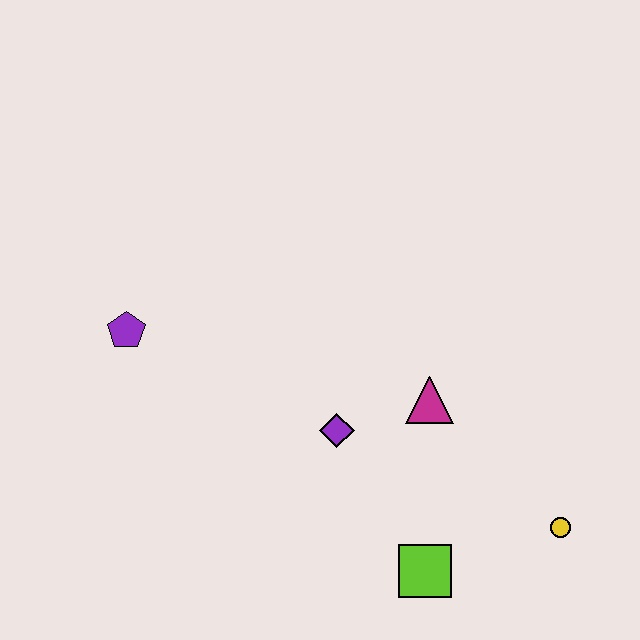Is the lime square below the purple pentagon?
Yes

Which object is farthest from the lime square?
The purple pentagon is farthest from the lime square.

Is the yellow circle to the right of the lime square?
Yes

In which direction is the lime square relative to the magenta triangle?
The lime square is below the magenta triangle.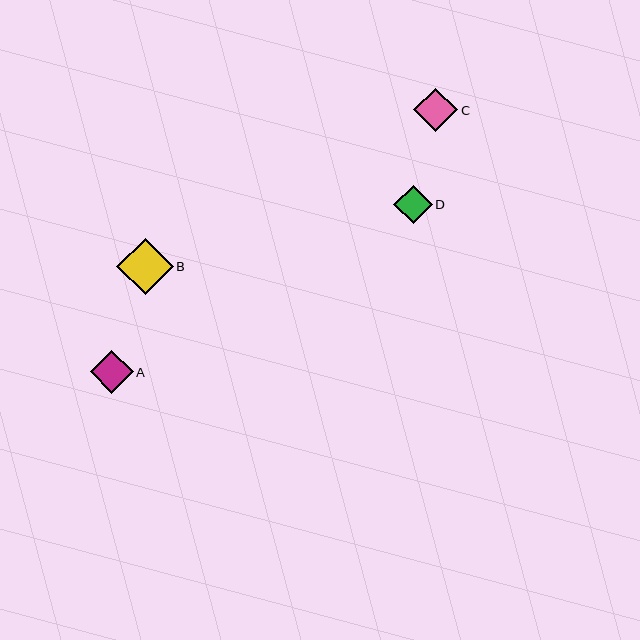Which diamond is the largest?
Diamond B is the largest with a size of approximately 56 pixels.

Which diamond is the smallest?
Diamond D is the smallest with a size of approximately 38 pixels.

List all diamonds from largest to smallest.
From largest to smallest: B, C, A, D.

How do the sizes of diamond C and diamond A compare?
Diamond C and diamond A are approximately the same size.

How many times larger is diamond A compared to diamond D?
Diamond A is approximately 1.1 times the size of diamond D.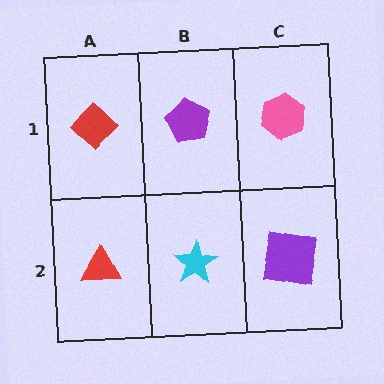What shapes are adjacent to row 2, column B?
A purple pentagon (row 1, column B), a red triangle (row 2, column A), a purple square (row 2, column C).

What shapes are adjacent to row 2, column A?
A red diamond (row 1, column A), a cyan star (row 2, column B).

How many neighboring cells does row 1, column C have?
2.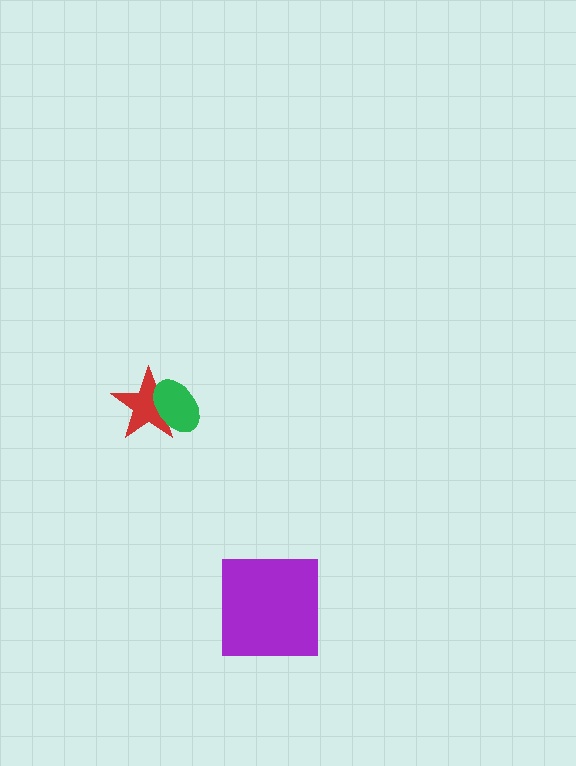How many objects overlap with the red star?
1 object overlaps with the red star.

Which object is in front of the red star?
The green ellipse is in front of the red star.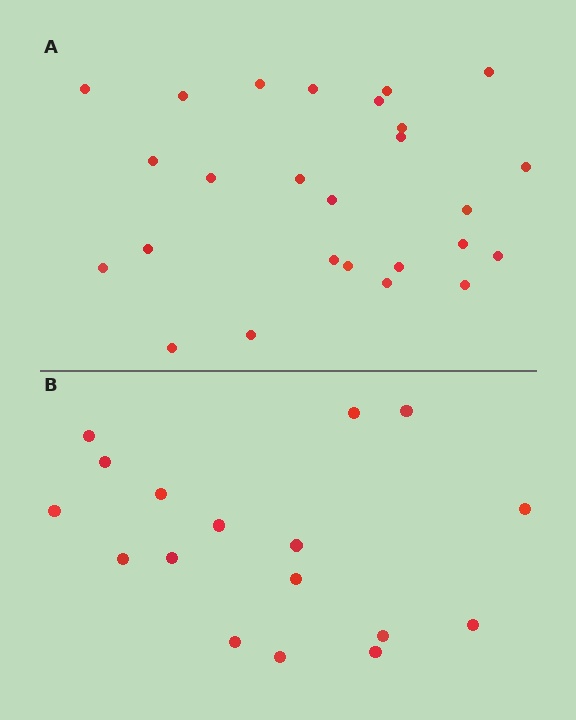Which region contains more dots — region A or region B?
Region A (the top region) has more dots.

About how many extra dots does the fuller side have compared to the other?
Region A has roughly 8 or so more dots than region B.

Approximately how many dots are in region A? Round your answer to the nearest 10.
About 30 dots. (The exact count is 26, which rounds to 30.)